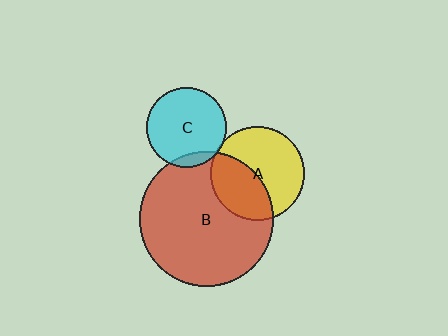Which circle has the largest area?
Circle B (red).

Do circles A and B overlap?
Yes.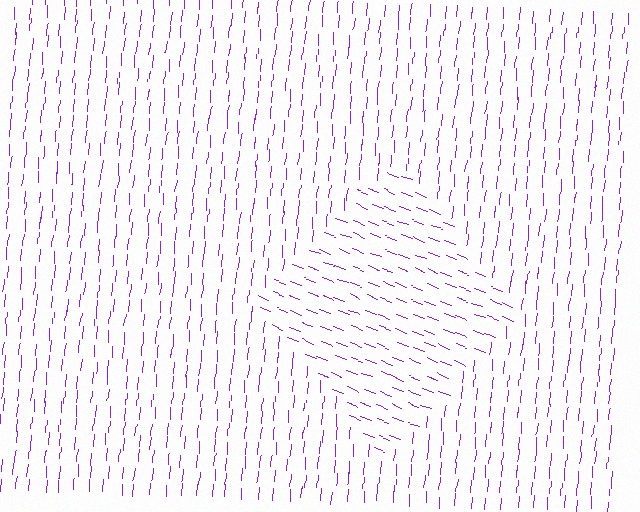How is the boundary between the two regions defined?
The boundary is defined purely by a change in line orientation (approximately 73 degrees difference). All lines are the same color and thickness.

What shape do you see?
I see a diamond.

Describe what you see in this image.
The image is filled with small purple line segments. A diamond region in the image has lines oriented differently from the surrounding lines, creating a visible texture boundary.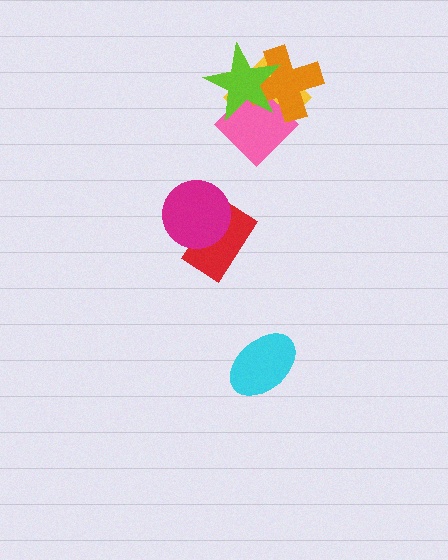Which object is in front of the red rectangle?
The magenta circle is in front of the red rectangle.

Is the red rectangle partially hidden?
Yes, it is partially covered by another shape.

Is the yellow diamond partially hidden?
Yes, it is partially covered by another shape.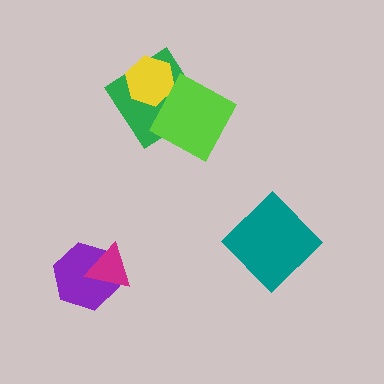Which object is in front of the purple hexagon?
The magenta triangle is in front of the purple hexagon.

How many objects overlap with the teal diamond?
0 objects overlap with the teal diamond.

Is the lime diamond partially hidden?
No, no other shape covers it.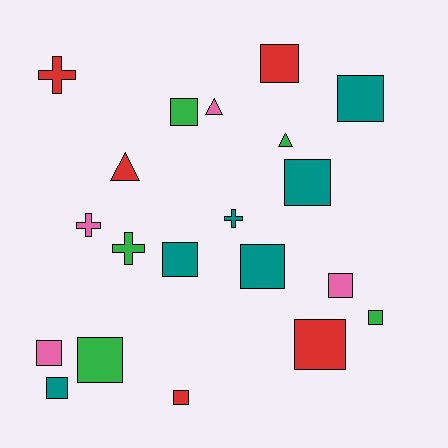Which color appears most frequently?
Teal, with 6 objects.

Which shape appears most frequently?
Square, with 13 objects.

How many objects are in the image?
There are 20 objects.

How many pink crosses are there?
There is 1 pink cross.